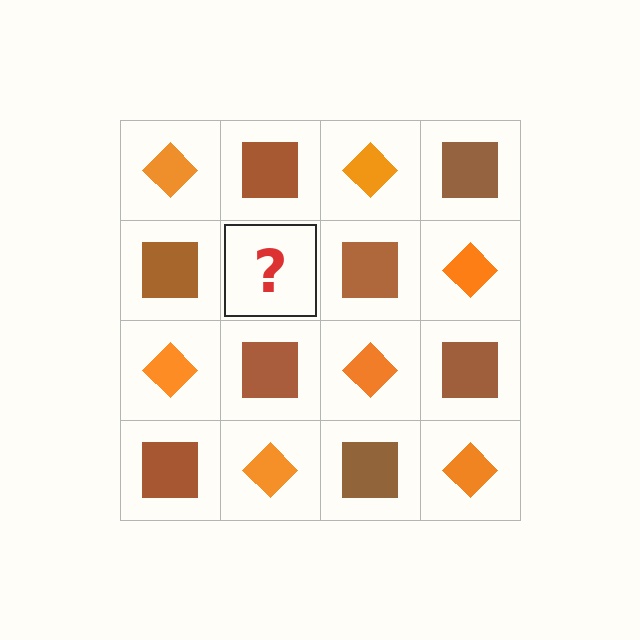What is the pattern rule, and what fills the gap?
The rule is that it alternates orange diamond and brown square in a checkerboard pattern. The gap should be filled with an orange diamond.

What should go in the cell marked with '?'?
The missing cell should contain an orange diamond.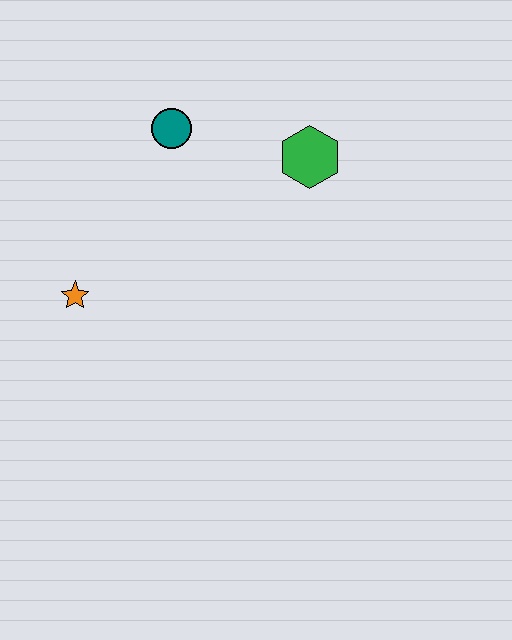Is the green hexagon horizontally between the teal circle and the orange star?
No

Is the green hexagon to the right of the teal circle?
Yes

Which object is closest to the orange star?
The teal circle is closest to the orange star.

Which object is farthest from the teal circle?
The orange star is farthest from the teal circle.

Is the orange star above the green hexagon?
No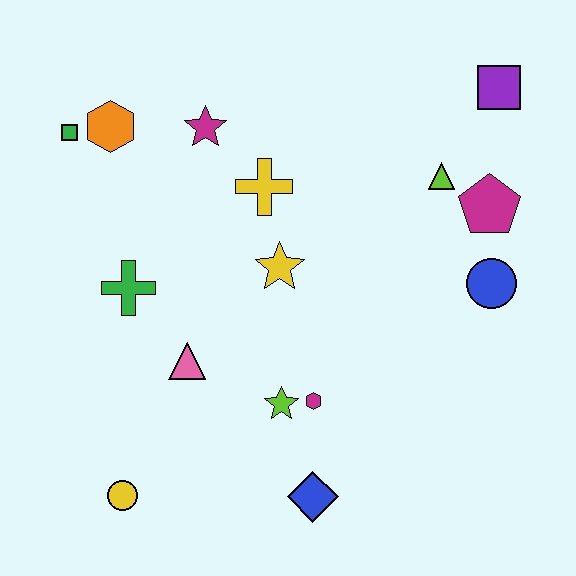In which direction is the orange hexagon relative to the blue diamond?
The orange hexagon is above the blue diamond.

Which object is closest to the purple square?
The lime triangle is closest to the purple square.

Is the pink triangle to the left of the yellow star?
Yes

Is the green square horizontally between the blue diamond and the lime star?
No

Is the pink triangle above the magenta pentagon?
No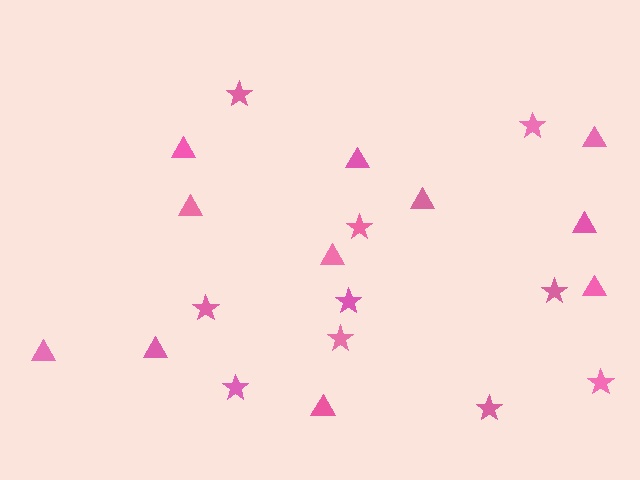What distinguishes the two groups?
There are 2 groups: one group of triangles (11) and one group of stars (10).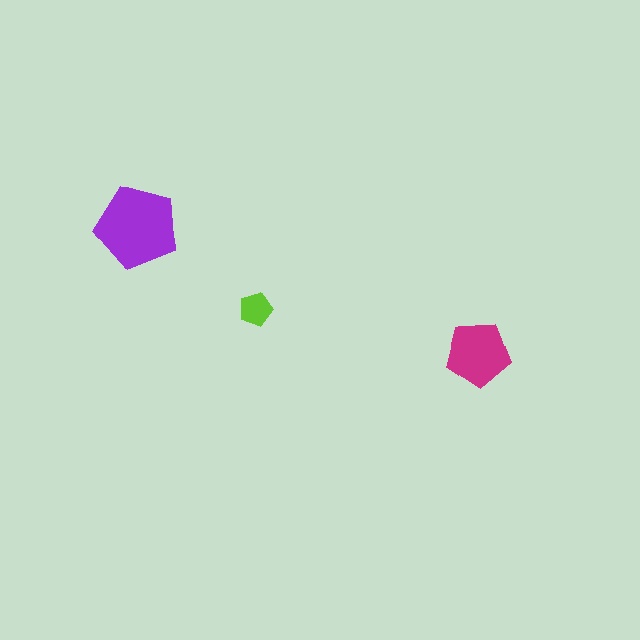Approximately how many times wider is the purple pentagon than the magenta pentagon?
About 1.5 times wider.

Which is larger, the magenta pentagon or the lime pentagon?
The magenta one.